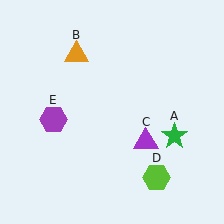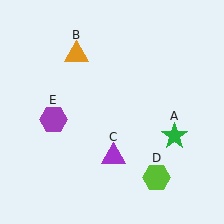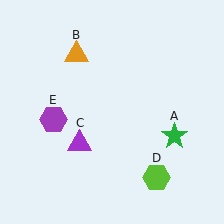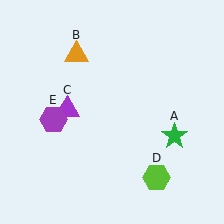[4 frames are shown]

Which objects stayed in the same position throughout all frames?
Green star (object A) and orange triangle (object B) and lime hexagon (object D) and purple hexagon (object E) remained stationary.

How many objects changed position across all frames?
1 object changed position: purple triangle (object C).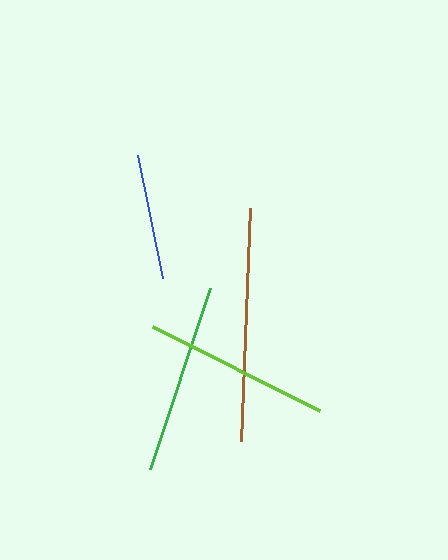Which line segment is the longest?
The brown line is the longest at approximately 233 pixels.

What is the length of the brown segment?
The brown segment is approximately 233 pixels long.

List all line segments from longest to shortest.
From longest to shortest: brown, green, lime, blue.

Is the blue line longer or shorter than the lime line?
The lime line is longer than the blue line.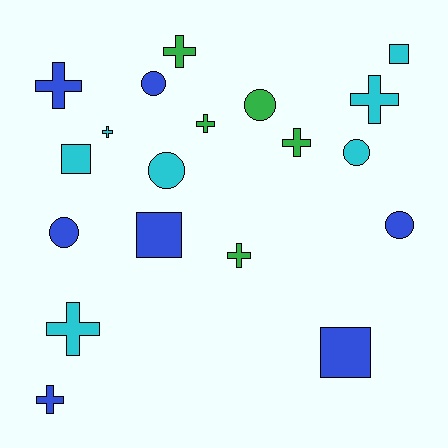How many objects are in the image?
There are 19 objects.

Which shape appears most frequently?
Cross, with 9 objects.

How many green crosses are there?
There are 4 green crosses.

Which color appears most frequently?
Cyan, with 7 objects.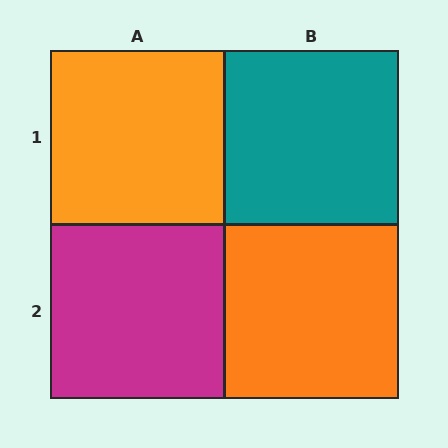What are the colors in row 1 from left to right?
Orange, teal.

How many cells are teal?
1 cell is teal.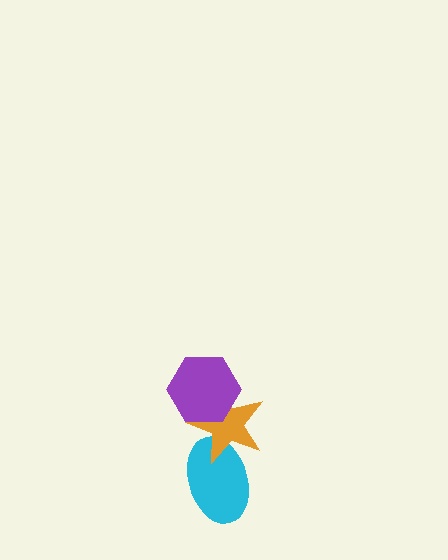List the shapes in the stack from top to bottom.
From top to bottom: the purple hexagon, the orange star, the cyan ellipse.